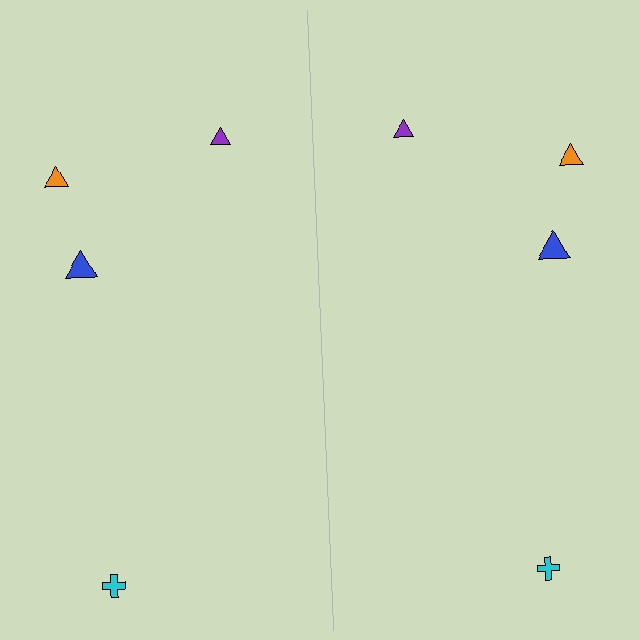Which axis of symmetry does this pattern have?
The pattern has a vertical axis of symmetry running through the center of the image.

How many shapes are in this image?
There are 8 shapes in this image.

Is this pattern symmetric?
Yes, this pattern has bilateral (reflection) symmetry.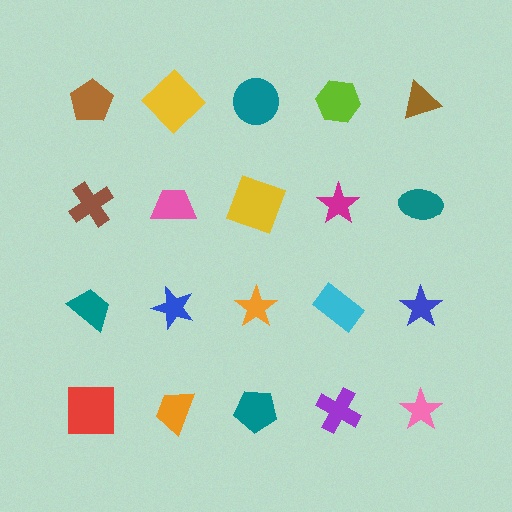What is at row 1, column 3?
A teal circle.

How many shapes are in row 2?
5 shapes.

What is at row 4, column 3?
A teal pentagon.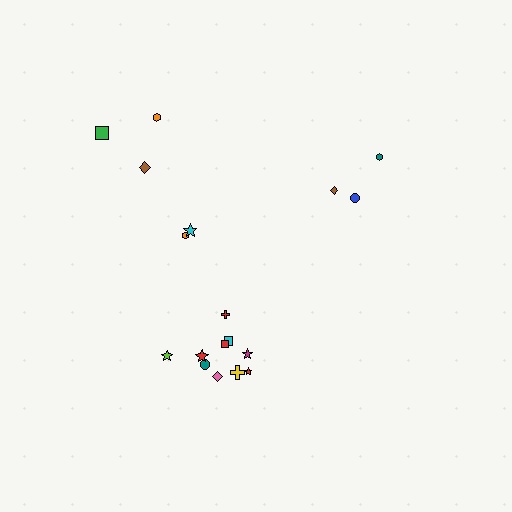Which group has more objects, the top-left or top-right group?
The top-left group.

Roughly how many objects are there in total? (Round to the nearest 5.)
Roughly 20 objects in total.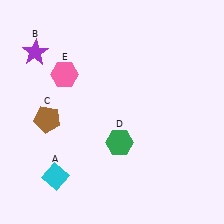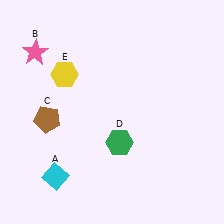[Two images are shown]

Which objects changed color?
B changed from purple to pink. E changed from pink to yellow.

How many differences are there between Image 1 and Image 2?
There are 2 differences between the two images.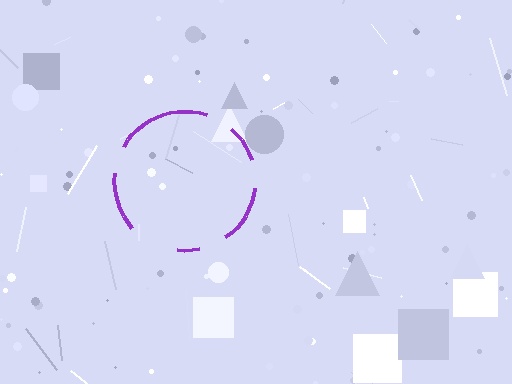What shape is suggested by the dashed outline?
The dashed outline suggests a circle.